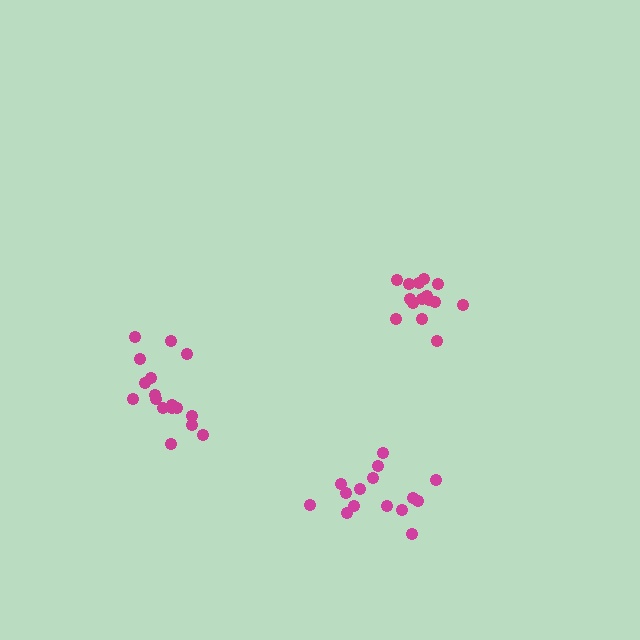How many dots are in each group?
Group 1: 15 dots, Group 2: 17 dots, Group 3: 15 dots (47 total).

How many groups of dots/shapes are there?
There are 3 groups.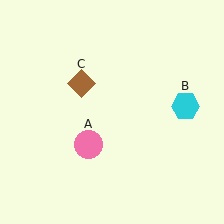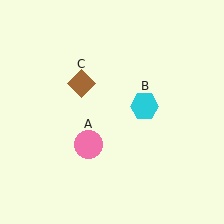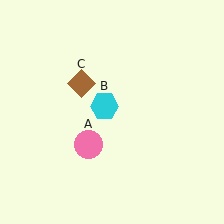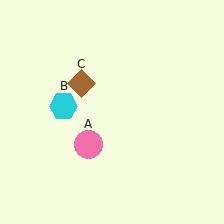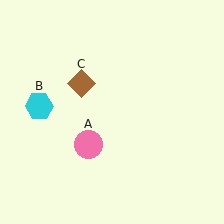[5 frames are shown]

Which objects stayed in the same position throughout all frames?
Pink circle (object A) and brown diamond (object C) remained stationary.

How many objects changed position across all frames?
1 object changed position: cyan hexagon (object B).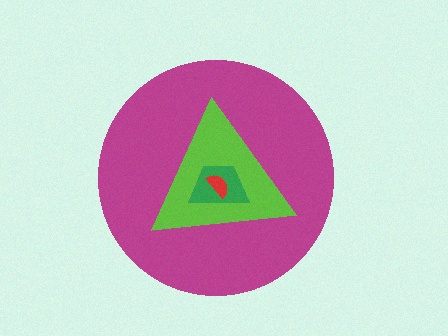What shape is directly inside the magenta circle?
The lime triangle.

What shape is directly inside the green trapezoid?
The red semicircle.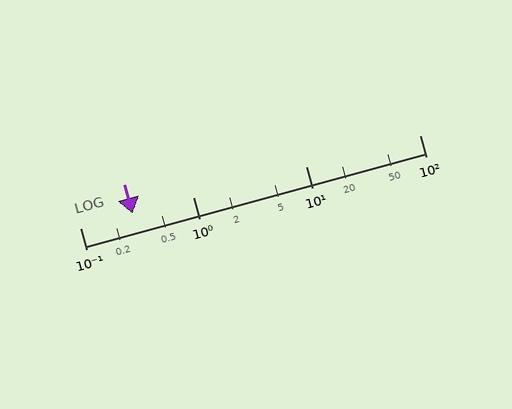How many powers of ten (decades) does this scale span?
The scale spans 3 decades, from 0.1 to 100.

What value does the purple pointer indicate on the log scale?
The pointer indicates approximately 0.29.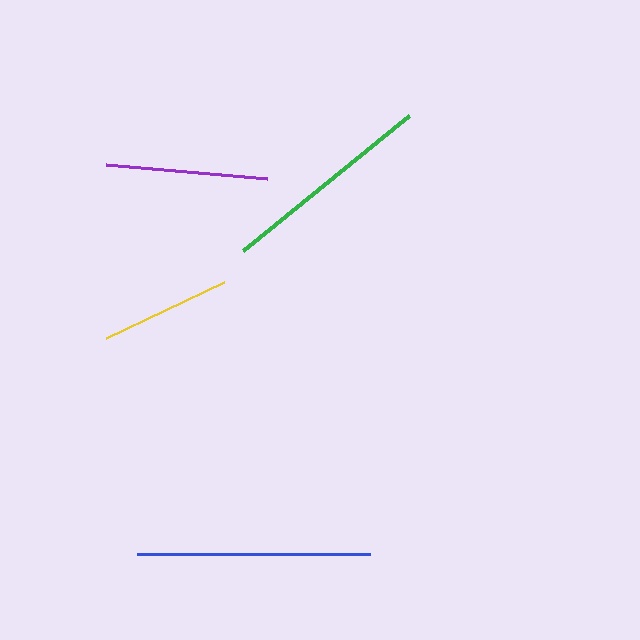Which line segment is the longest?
The blue line is the longest at approximately 233 pixels.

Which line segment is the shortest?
The yellow line is the shortest at approximately 130 pixels.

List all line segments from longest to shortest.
From longest to shortest: blue, green, purple, yellow.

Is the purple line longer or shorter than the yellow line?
The purple line is longer than the yellow line.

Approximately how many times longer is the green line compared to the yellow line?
The green line is approximately 1.6 times the length of the yellow line.